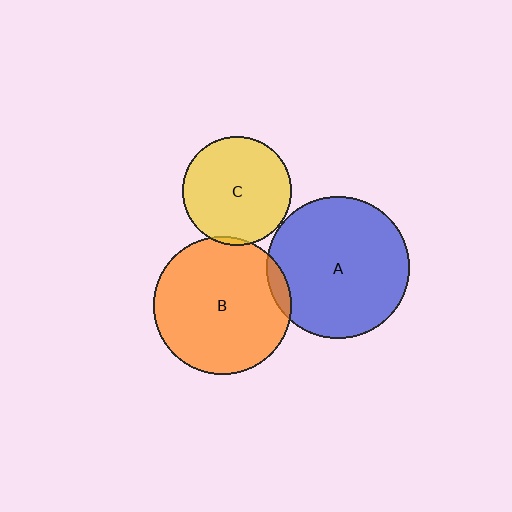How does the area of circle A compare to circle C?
Approximately 1.7 times.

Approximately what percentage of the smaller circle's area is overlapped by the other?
Approximately 5%.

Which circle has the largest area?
Circle A (blue).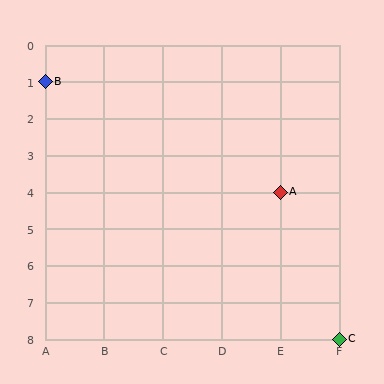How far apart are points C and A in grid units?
Points C and A are 1 column and 4 rows apart (about 4.1 grid units diagonally).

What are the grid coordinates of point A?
Point A is at grid coordinates (E, 4).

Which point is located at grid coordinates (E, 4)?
Point A is at (E, 4).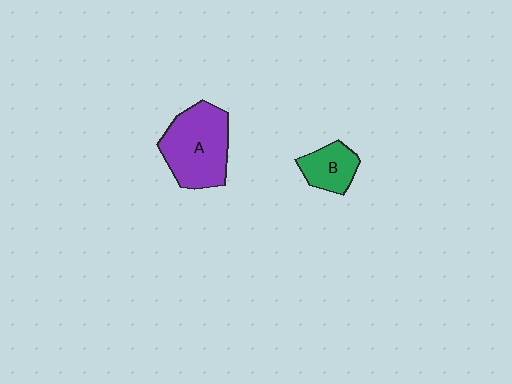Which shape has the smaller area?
Shape B (green).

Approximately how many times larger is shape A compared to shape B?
Approximately 2.1 times.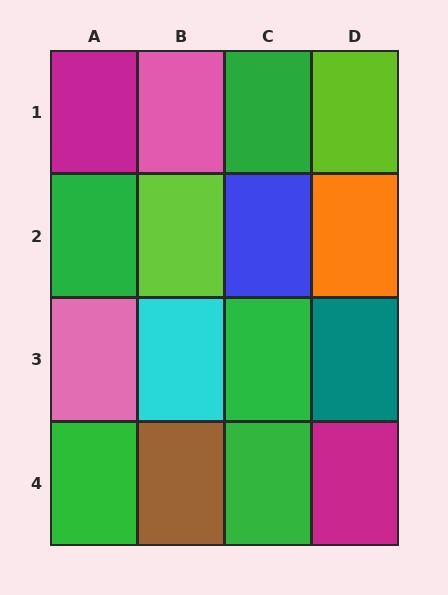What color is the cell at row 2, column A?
Green.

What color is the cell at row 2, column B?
Lime.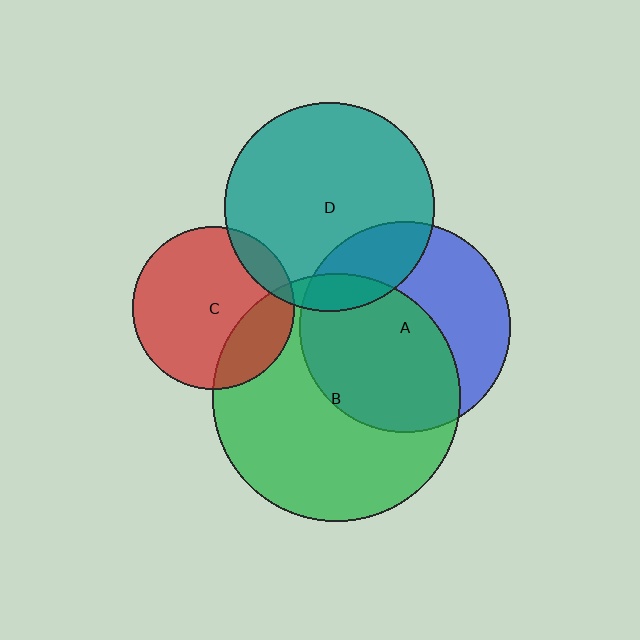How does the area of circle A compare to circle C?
Approximately 1.7 times.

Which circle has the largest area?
Circle B (green).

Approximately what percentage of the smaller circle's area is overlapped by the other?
Approximately 10%.